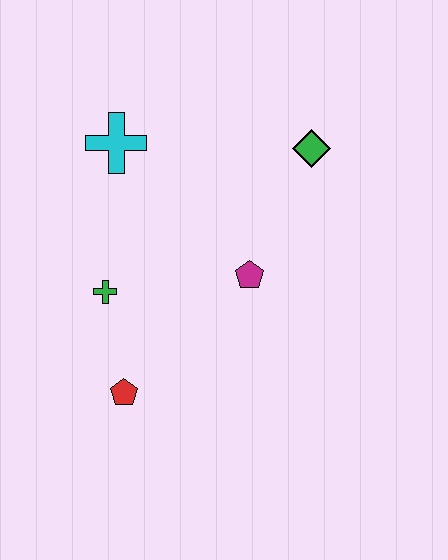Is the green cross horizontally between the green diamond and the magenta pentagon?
No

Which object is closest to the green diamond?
The magenta pentagon is closest to the green diamond.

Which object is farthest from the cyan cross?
The red pentagon is farthest from the cyan cross.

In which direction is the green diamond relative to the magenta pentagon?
The green diamond is above the magenta pentagon.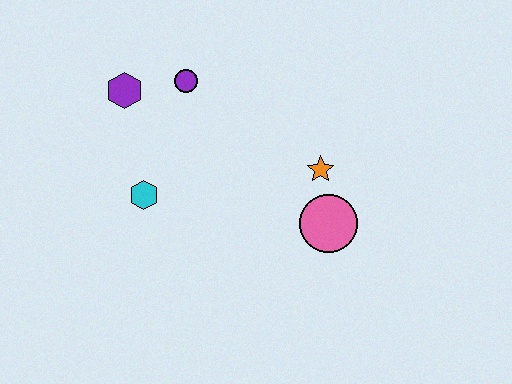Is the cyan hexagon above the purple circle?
No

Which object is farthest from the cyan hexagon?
The pink circle is farthest from the cyan hexagon.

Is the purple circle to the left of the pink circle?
Yes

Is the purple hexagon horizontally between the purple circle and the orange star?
No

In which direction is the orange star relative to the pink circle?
The orange star is above the pink circle.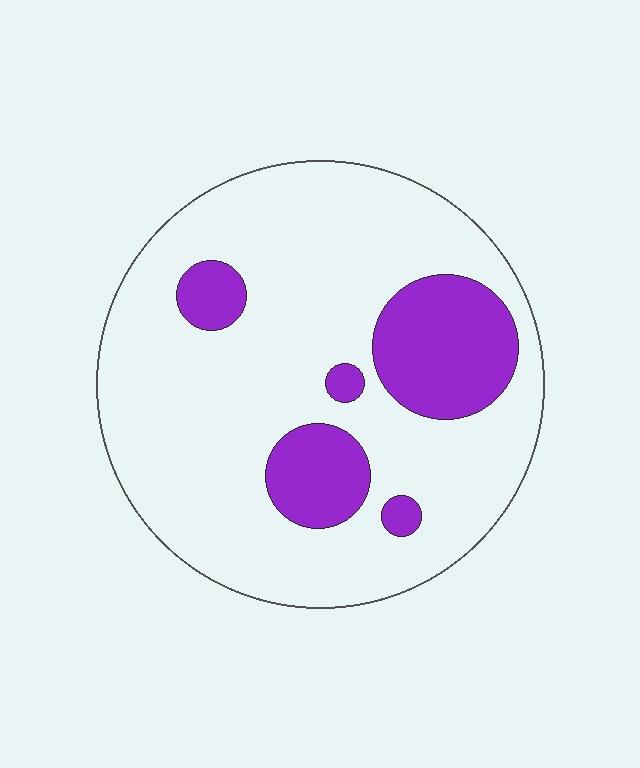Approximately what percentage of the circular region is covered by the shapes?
Approximately 20%.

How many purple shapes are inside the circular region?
5.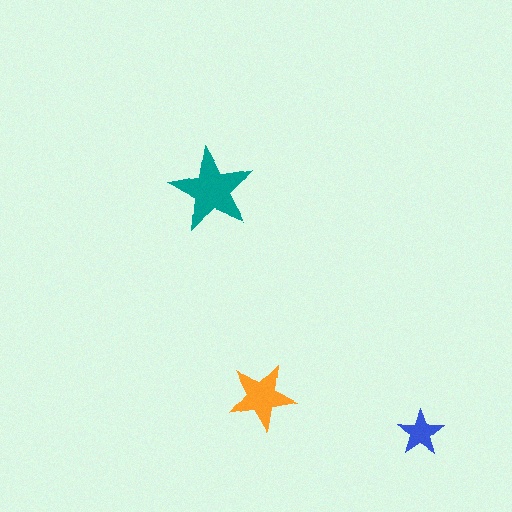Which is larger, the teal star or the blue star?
The teal one.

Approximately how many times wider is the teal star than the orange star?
About 1.5 times wider.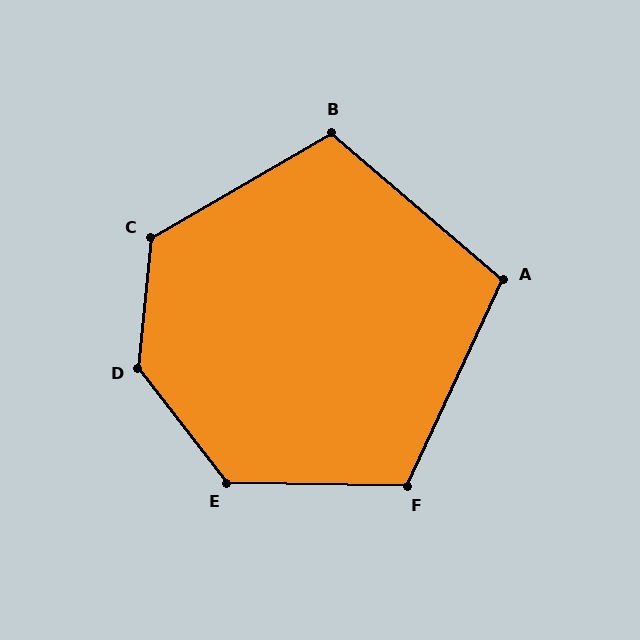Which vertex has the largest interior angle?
D, at approximately 137 degrees.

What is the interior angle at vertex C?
Approximately 126 degrees (obtuse).